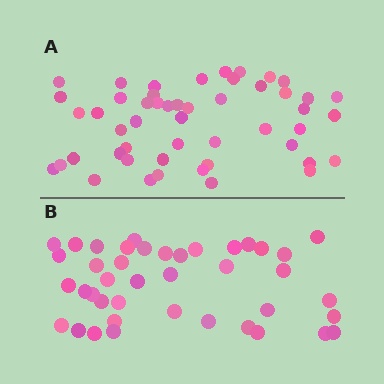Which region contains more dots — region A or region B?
Region A (the top region) has more dots.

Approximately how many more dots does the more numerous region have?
Region A has roughly 8 or so more dots than region B.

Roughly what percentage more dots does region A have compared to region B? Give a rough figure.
About 20% more.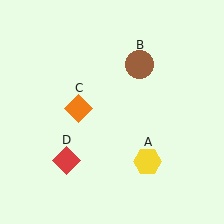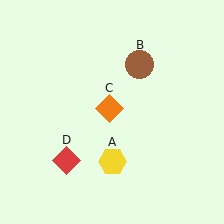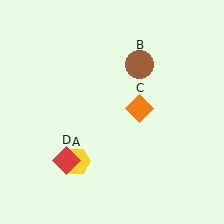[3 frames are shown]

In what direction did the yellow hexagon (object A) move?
The yellow hexagon (object A) moved left.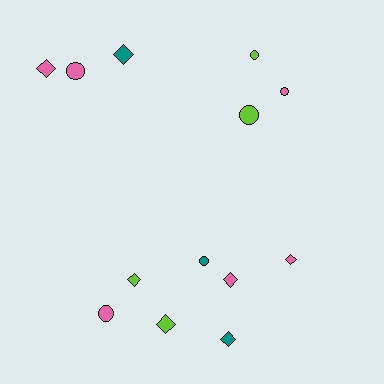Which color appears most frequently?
Pink, with 6 objects.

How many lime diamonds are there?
There are 2 lime diamonds.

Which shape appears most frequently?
Diamond, with 7 objects.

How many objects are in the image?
There are 13 objects.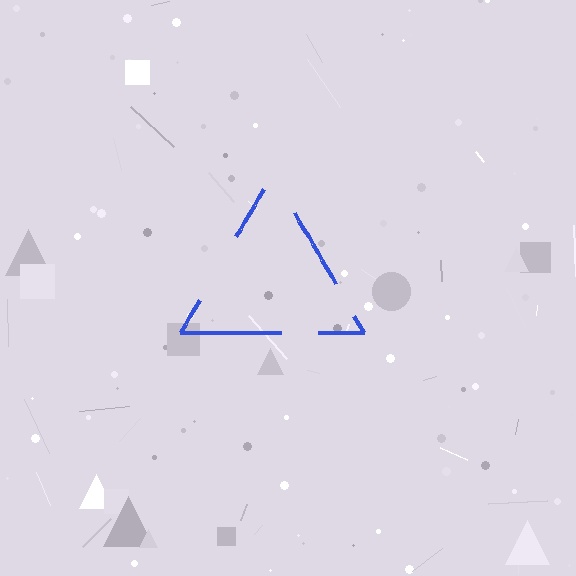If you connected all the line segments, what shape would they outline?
They would outline a triangle.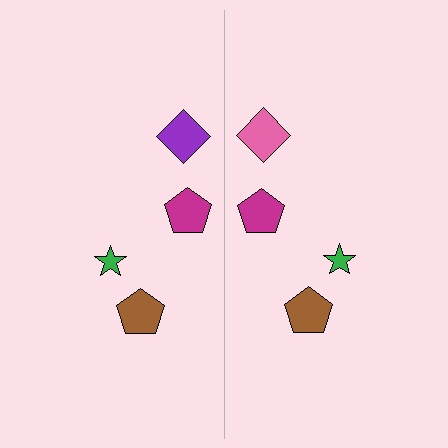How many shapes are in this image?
There are 8 shapes in this image.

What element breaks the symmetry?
The pink diamond on the right side breaks the symmetry — its mirror counterpart is purple.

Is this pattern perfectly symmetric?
No, the pattern is not perfectly symmetric. The pink diamond on the right side breaks the symmetry — its mirror counterpart is purple.